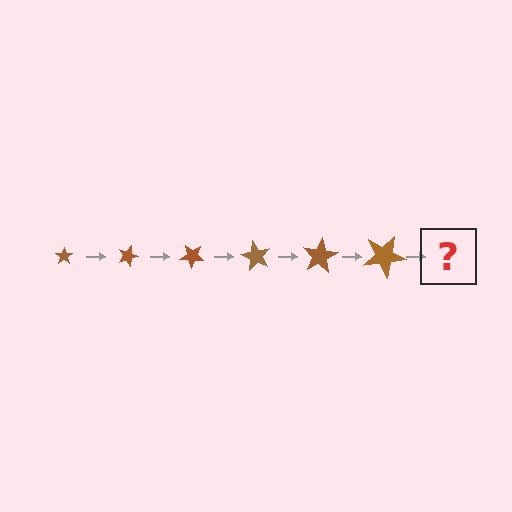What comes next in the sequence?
The next element should be a star, larger than the previous one and rotated 120 degrees from the start.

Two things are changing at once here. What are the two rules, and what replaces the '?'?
The two rules are that the star grows larger each step and it rotates 20 degrees each step. The '?' should be a star, larger than the previous one and rotated 120 degrees from the start.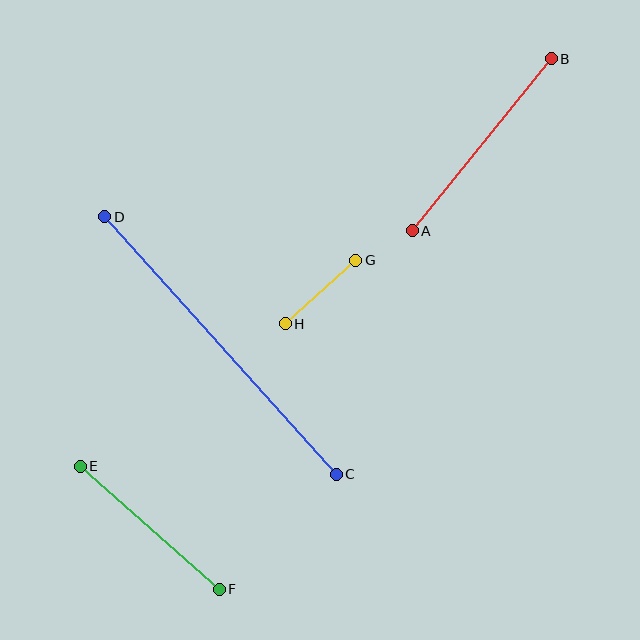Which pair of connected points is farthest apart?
Points C and D are farthest apart.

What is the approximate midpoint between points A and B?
The midpoint is at approximately (482, 145) pixels.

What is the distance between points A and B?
The distance is approximately 221 pixels.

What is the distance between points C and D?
The distance is approximately 346 pixels.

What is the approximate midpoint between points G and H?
The midpoint is at approximately (321, 292) pixels.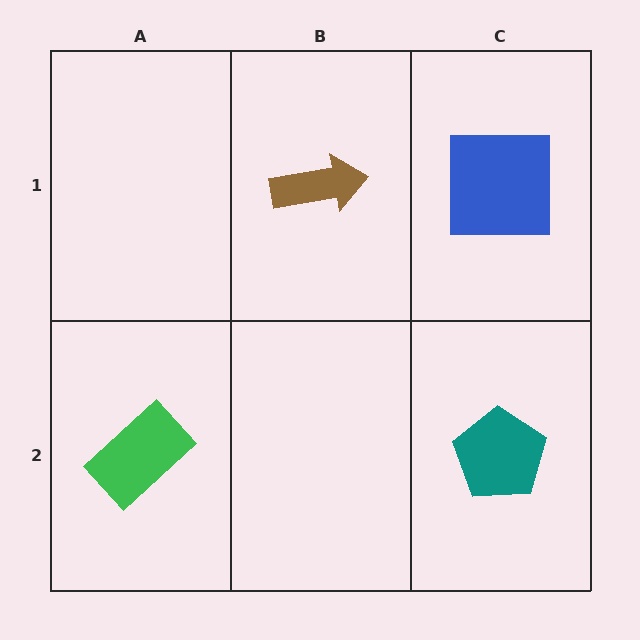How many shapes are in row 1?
2 shapes.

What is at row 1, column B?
A brown arrow.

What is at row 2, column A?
A green rectangle.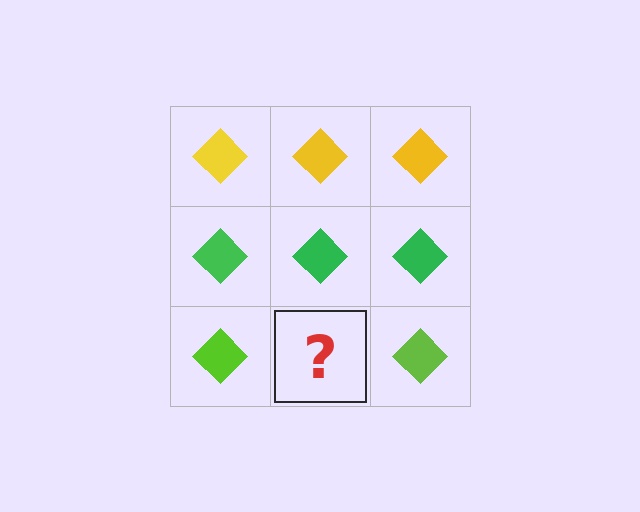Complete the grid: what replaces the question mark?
The question mark should be replaced with a lime diamond.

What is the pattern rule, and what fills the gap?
The rule is that each row has a consistent color. The gap should be filled with a lime diamond.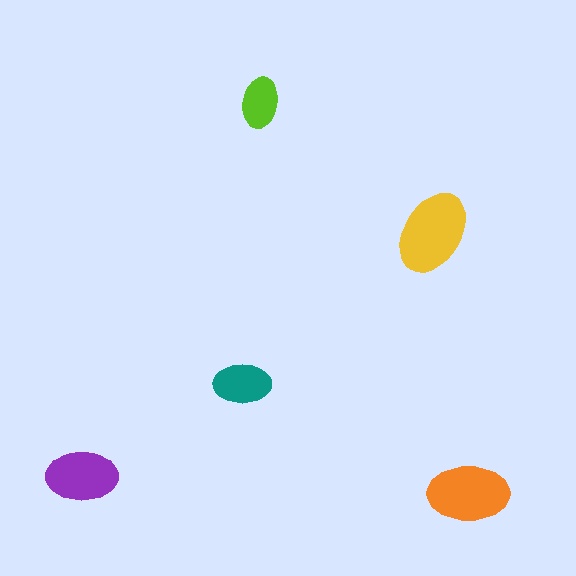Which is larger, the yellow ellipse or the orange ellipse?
The yellow one.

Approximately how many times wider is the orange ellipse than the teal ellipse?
About 1.5 times wider.